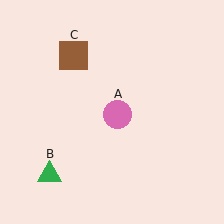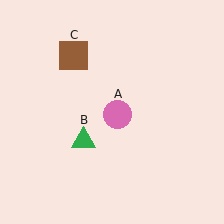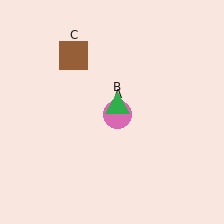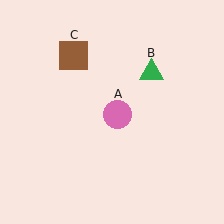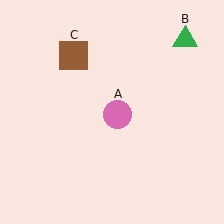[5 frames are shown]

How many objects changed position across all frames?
1 object changed position: green triangle (object B).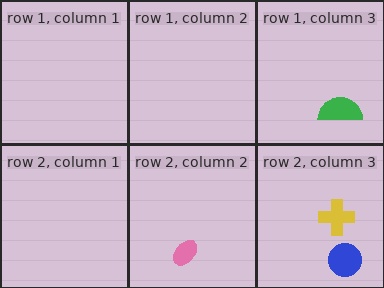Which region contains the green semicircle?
The row 1, column 3 region.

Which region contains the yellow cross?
The row 2, column 3 region.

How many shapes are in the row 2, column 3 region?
2.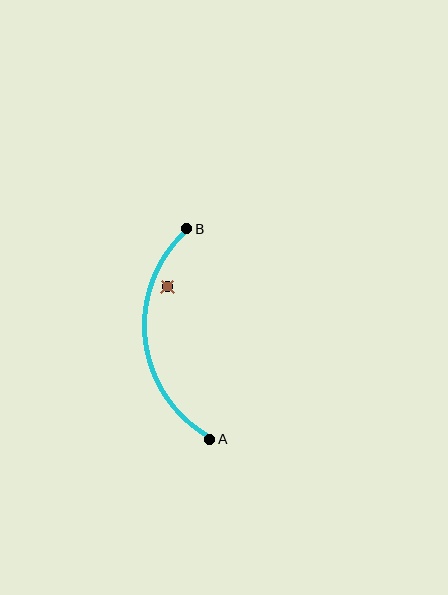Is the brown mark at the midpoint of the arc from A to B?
No — the brown mark does not lie on the arc at all. It sits slightly inside the curve.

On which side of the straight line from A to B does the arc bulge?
The arc bulges to the left of the straight line connecting A and B.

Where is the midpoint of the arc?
The arc midpoint is the point on the curve farthest from the straight line joining A and B. It sits to the left of that line.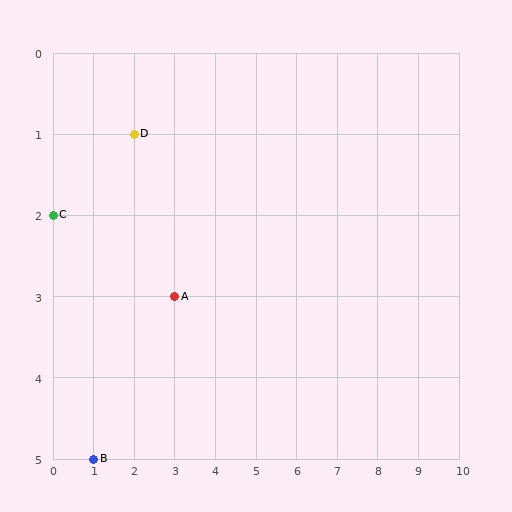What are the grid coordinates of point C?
Point C is at grid coordinates (0, 2).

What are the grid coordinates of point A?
Point A is at grid coordinates (3, 3).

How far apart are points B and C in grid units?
Points B and C are 1 column and 3 rows apart (about 3.2 grid units diagonally).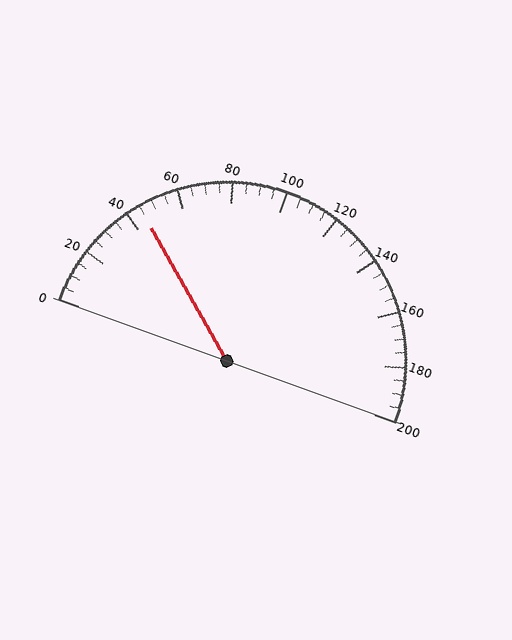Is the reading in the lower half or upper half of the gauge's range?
The reading is in the lower half of the range (0 to 200).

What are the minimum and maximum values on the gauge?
The gauge ranges from 0 to 200.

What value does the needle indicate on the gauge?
The needle indicates approximately 45.